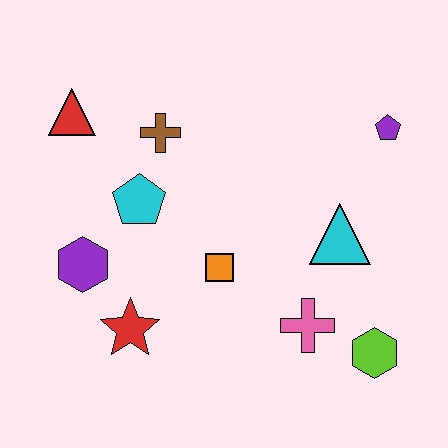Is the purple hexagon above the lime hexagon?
Yes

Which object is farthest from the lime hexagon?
The red triangle is farthest from the lime hexagon.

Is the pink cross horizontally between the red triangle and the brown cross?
No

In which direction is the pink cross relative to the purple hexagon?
The pink cross is to the right of the purple hexagon.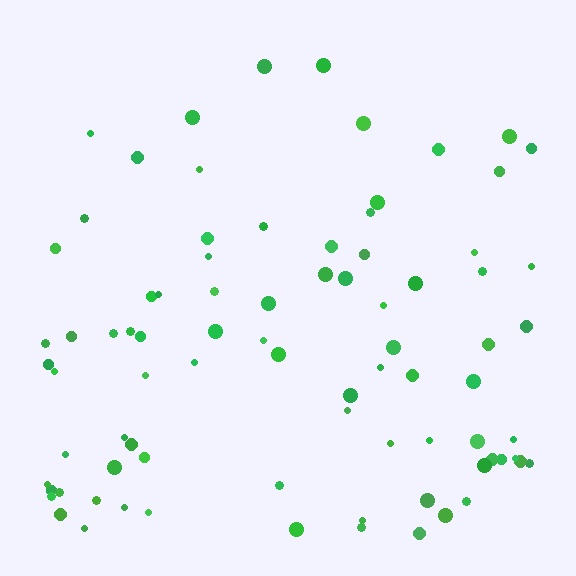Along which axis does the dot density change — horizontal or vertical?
Vertical.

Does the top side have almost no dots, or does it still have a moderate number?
Still a moderate number, just noticeably fewer than the bottom.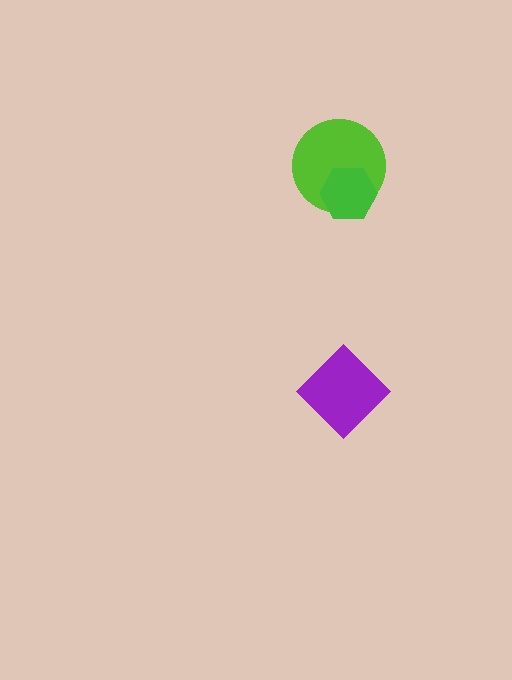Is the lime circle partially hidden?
Yes, it is partially covered by another shape.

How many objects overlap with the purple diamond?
0 objects overlap with the purple diamond.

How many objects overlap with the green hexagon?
1 object overlaps with the green hexagon.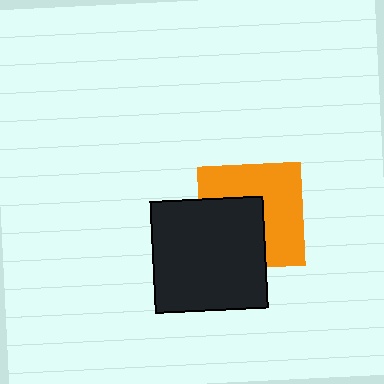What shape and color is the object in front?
The object in front is a black rectangle.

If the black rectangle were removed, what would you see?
You would see the complete orange square.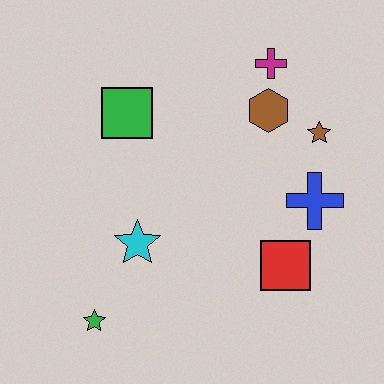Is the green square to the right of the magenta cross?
No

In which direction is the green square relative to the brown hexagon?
The green square is to the left of the brown hexagon.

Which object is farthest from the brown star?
The green star is farthest from the brown star.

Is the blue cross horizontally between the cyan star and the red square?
No